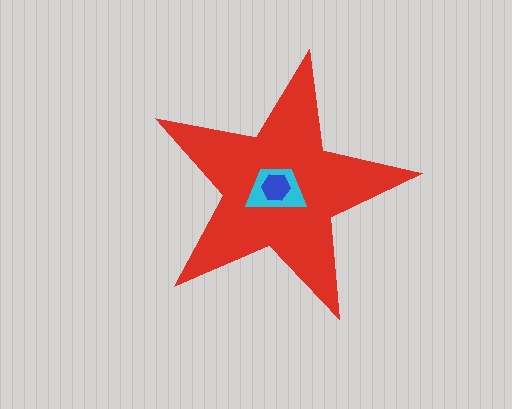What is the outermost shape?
The red star.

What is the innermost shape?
The blue hexagon.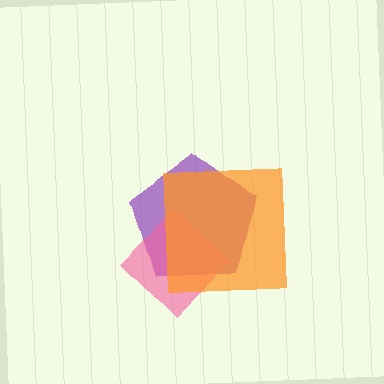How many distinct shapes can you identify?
There are 3 distinct shapes: a purple pentagon, a pink diamond, an orange square.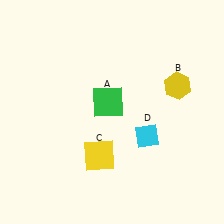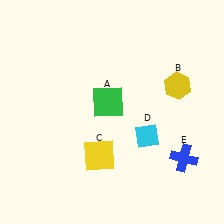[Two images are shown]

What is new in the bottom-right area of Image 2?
A blue cross (E) was added in the bottom-right area of Image 2.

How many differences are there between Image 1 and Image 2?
There is 1 difference between the two images.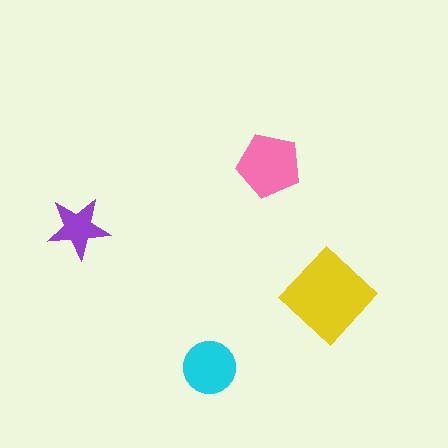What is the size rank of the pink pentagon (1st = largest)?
2nd.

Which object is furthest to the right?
The yellow diamond is rightmost.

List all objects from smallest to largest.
The purple star, the cyan circle, the pink pentagon, the yellow diamond.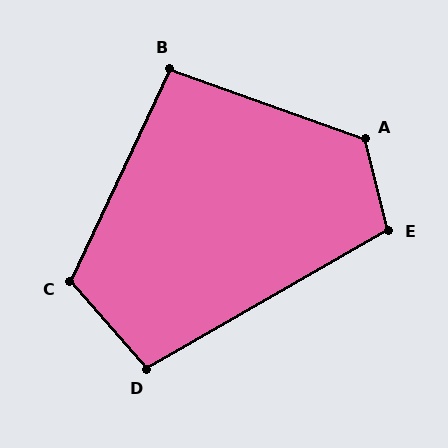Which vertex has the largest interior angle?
A, at approximately 124 degrees.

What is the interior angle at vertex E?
Approximately 105 degrees (obtuse).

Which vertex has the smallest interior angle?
B, at approximately 95 degrees.